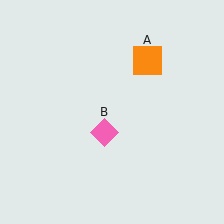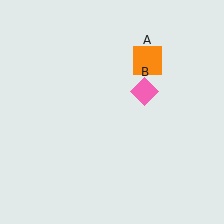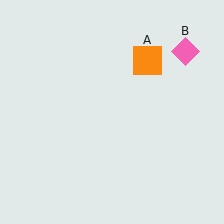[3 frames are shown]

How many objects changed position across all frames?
1 object changed position: pink diamond (object B).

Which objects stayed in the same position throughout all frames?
Orange square (object A) remained stationary.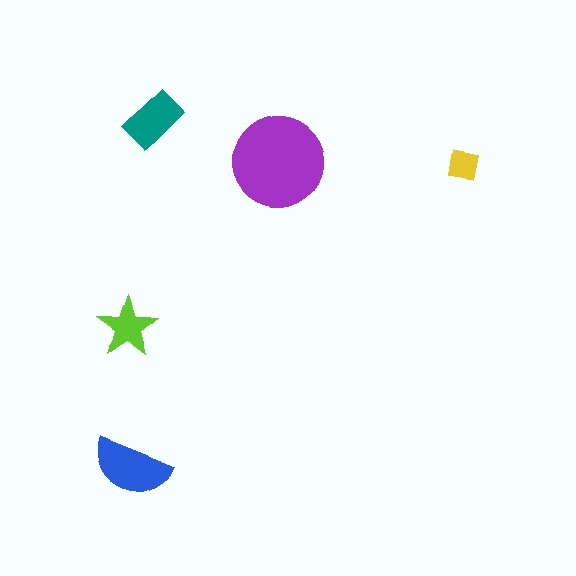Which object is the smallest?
The yellow square.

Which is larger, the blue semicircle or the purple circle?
The purple circle.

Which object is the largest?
The purple circle.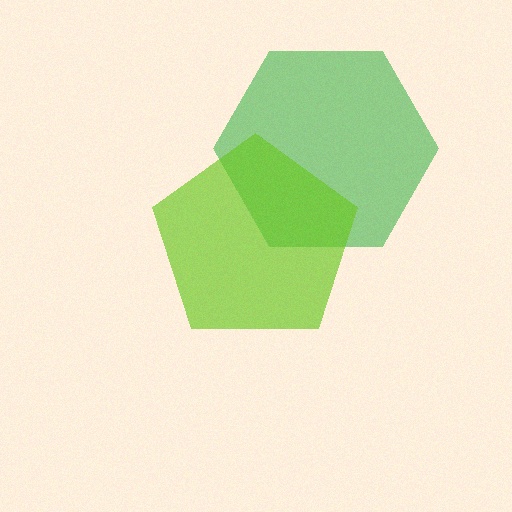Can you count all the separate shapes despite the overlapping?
Yes, there are 2 separate shapes.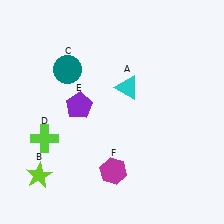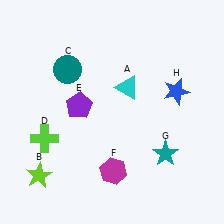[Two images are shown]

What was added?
A teal star (G), a blue star (H) were added in Image 2.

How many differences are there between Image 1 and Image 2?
There are 2 differences between the two images.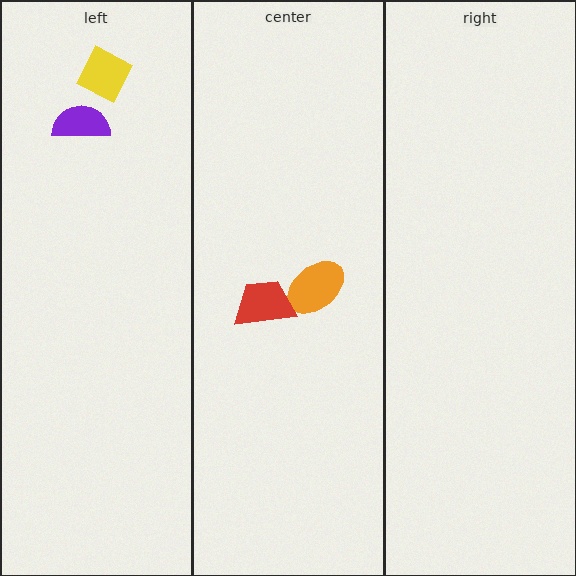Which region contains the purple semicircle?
The left region.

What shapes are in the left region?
The yellow square, the purple semicircle.